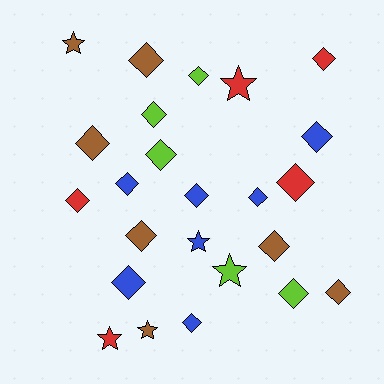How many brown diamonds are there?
There are 5 brown diamonds.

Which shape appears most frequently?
Diamond, with 18 objects.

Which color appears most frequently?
Brown, with 7 objects.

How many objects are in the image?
There are 24 objects.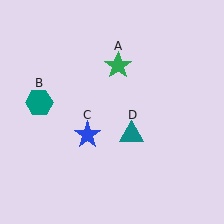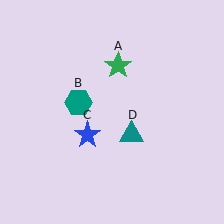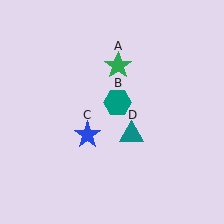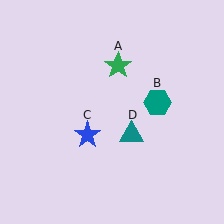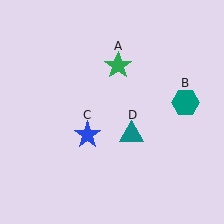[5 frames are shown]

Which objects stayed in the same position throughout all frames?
Green star (object A) and blue star (object C) and teal triangle (object D) remained stationary.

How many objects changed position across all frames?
1 object changed position: teal hexagon (object B).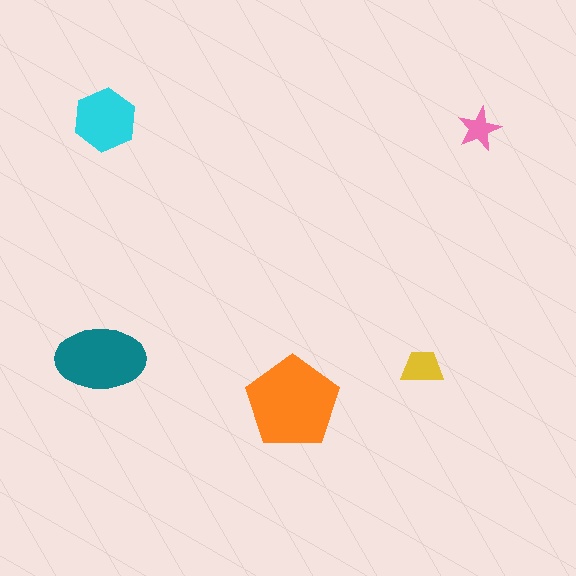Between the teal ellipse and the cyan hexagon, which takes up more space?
The teal ellipse.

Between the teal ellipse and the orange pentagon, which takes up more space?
The orange pentagon.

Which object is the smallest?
The pink star.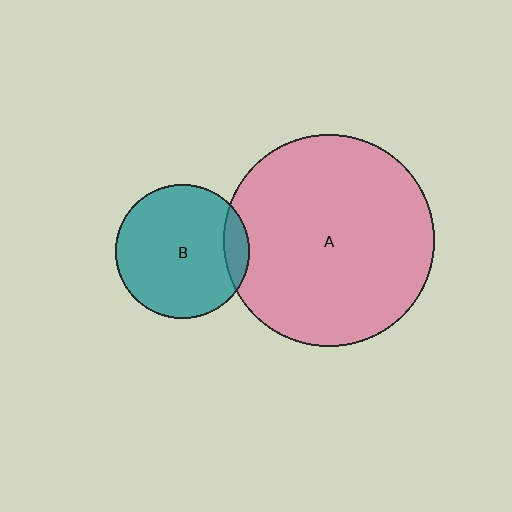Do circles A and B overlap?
Yes.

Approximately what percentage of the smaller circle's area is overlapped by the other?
Approximately 10%.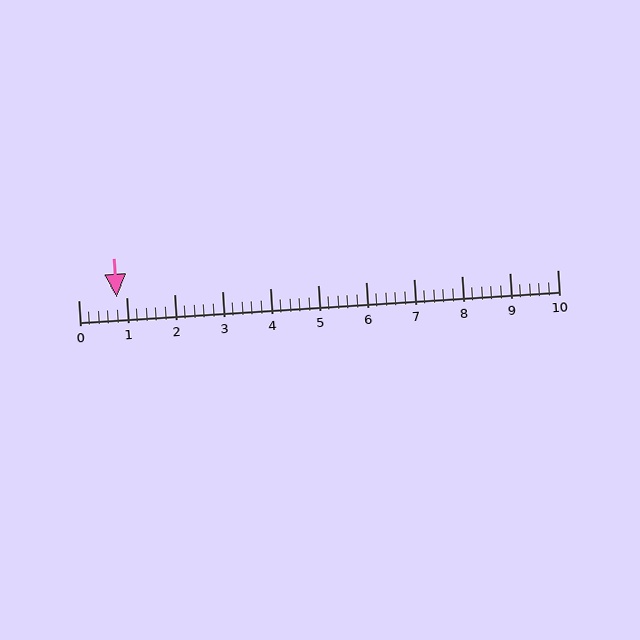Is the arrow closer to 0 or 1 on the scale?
The arrow is closer to 1.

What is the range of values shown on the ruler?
The ruler shows values from 0 to 10.